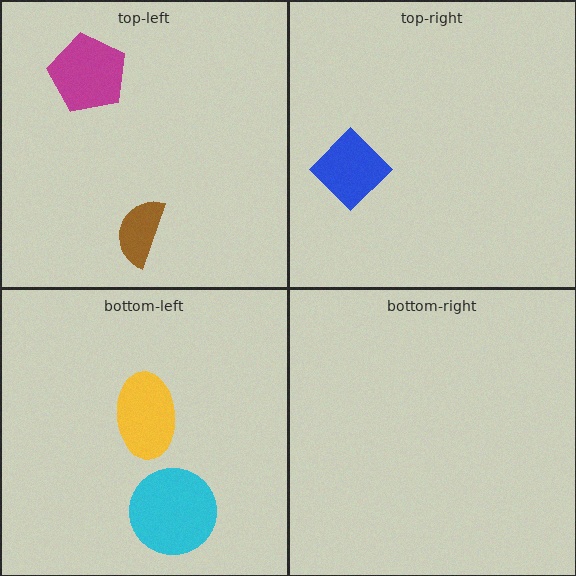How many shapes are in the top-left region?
2.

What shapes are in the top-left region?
The brown semicircle, the magenta pentagon.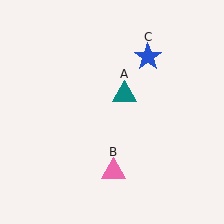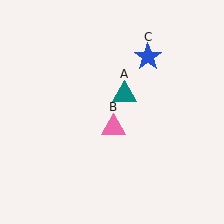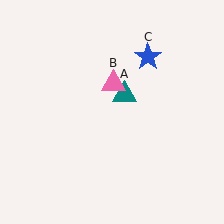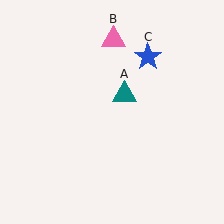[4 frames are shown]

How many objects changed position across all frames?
1 object changed position: pink triangle (object B).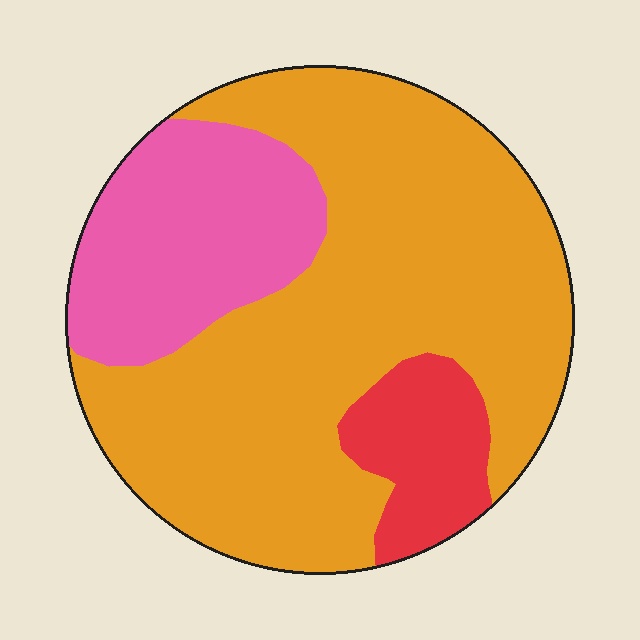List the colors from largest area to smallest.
From largest to smallest: orange, pink, red.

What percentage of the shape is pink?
Pink takes up about one fifth (1/5) of the shape.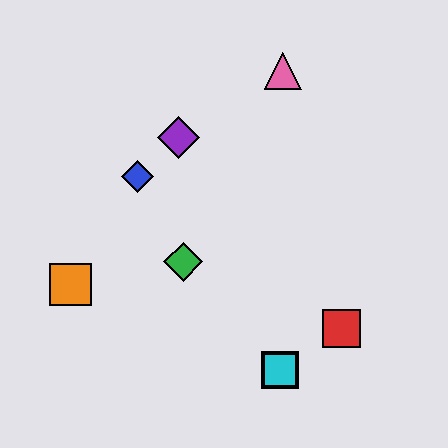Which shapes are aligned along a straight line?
The yellow square, the purple diamond, the cyan square are aligned along a straight line.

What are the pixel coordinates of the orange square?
The orange square is at (71, 285).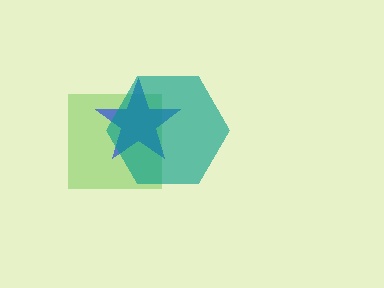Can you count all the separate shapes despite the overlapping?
Yes, there are 3 separate shapes.